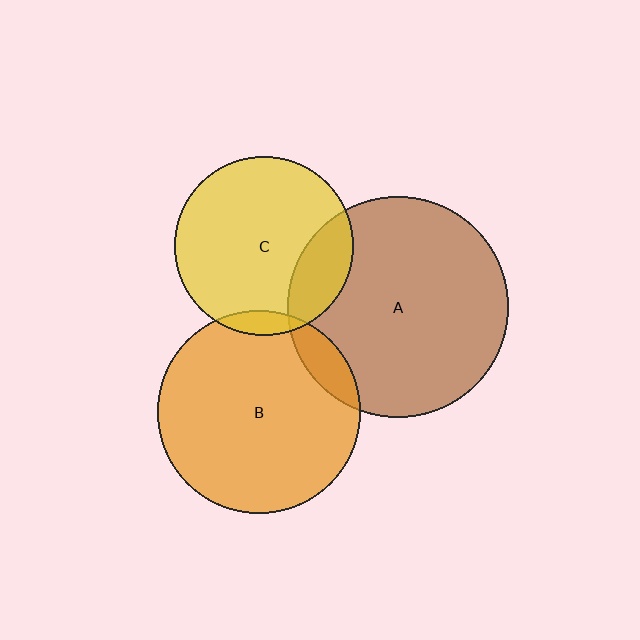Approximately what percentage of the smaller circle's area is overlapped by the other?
Approximately 5%.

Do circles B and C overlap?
Yes.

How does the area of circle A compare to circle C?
Approximately 1.5 times.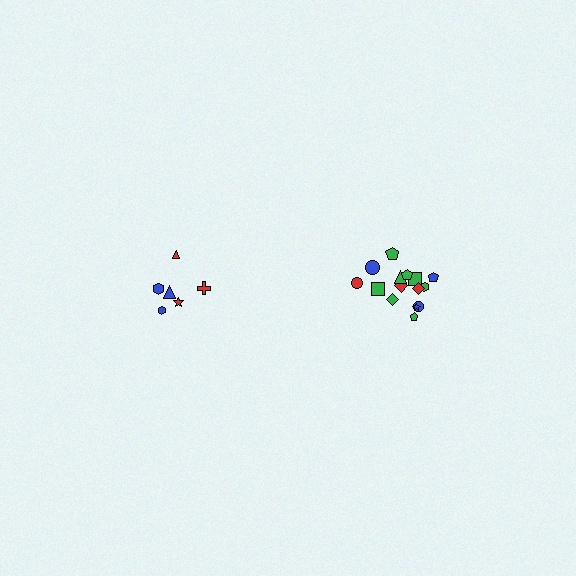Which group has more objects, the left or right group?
The right group.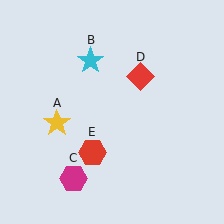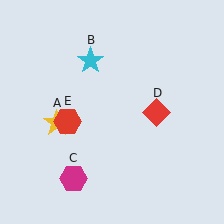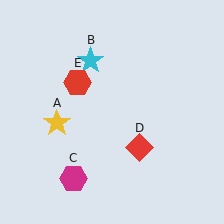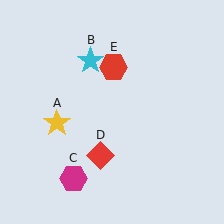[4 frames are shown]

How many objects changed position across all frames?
2 objects changed position: red diamond (object D), red hexagon (object E).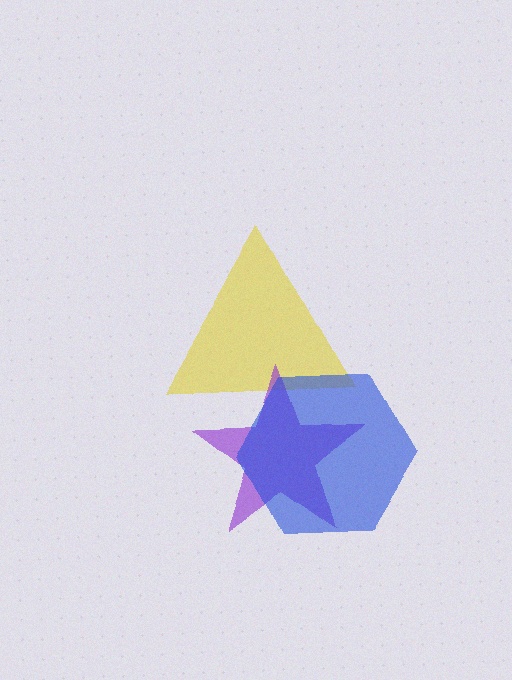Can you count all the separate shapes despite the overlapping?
Yes, there are 3 separate shapes.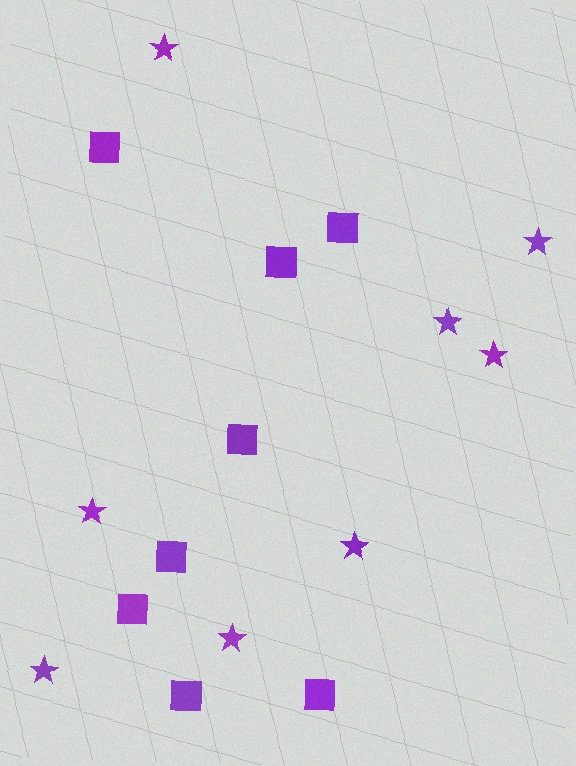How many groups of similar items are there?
There are 2 groups: one group of squares (8) and one group of stars (8).